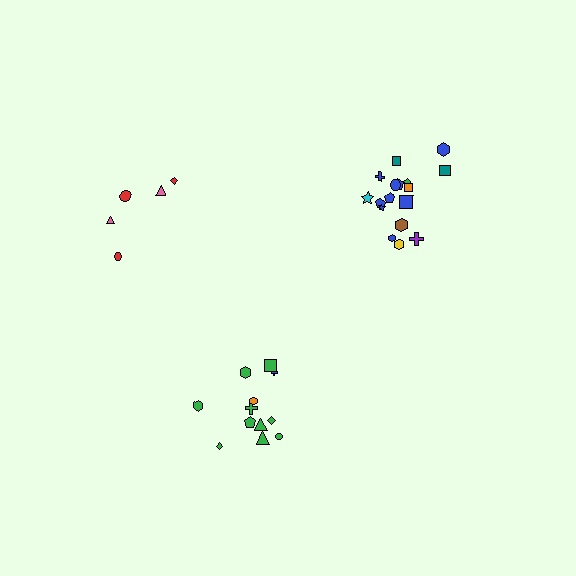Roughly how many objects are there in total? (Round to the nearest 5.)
Roughly 35 objects in total.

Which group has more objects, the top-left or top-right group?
The top-right group.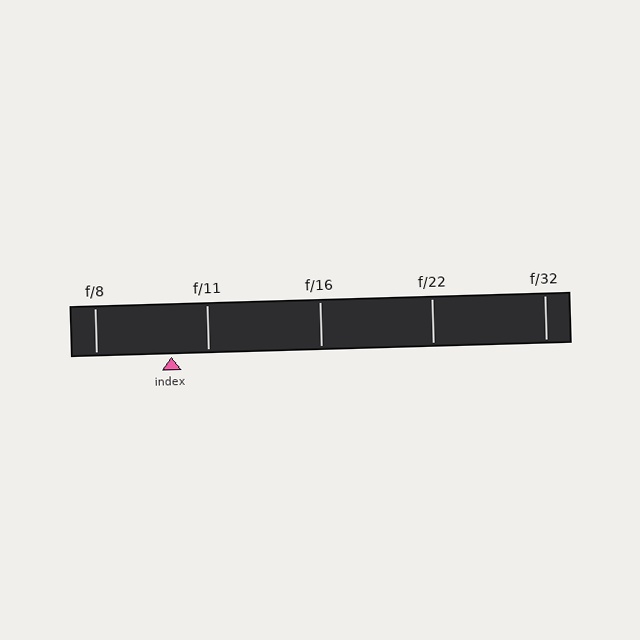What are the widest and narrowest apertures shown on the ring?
The widest aperture shown is f/8 and the narrowest is f/32.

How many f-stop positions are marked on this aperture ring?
There are 5 f-stop positions marked.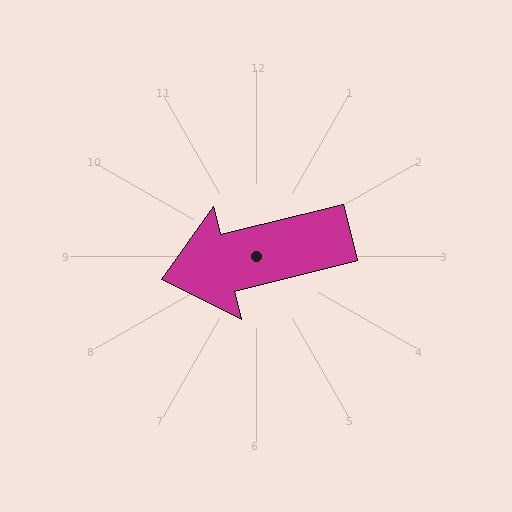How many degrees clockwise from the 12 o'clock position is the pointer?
Approximately 256 degrees.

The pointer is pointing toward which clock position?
Roughly 9 o'clock.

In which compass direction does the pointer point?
West.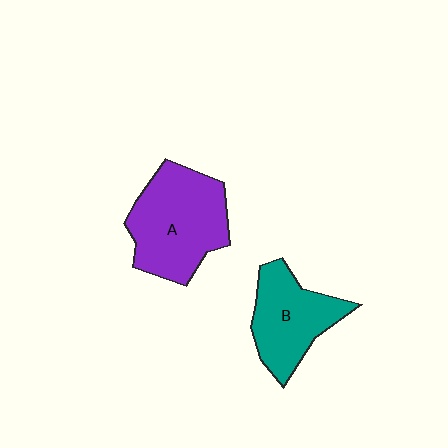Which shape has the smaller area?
Shape B (teal).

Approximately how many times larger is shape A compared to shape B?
Approximately 1.3 times.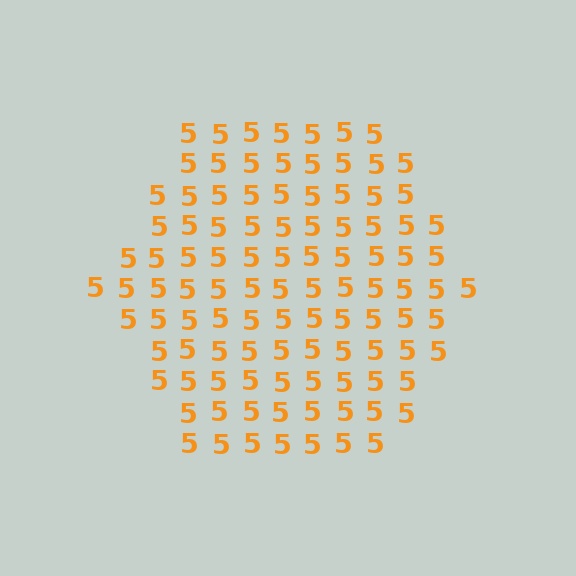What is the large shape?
The large shape is a hexagon.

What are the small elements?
The small elements are digit 5's.